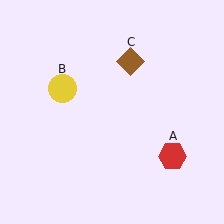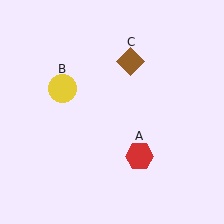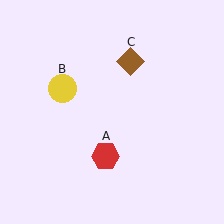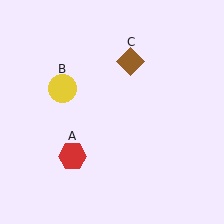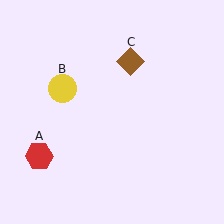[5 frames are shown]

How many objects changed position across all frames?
1 object changed position: red hexagon (object A).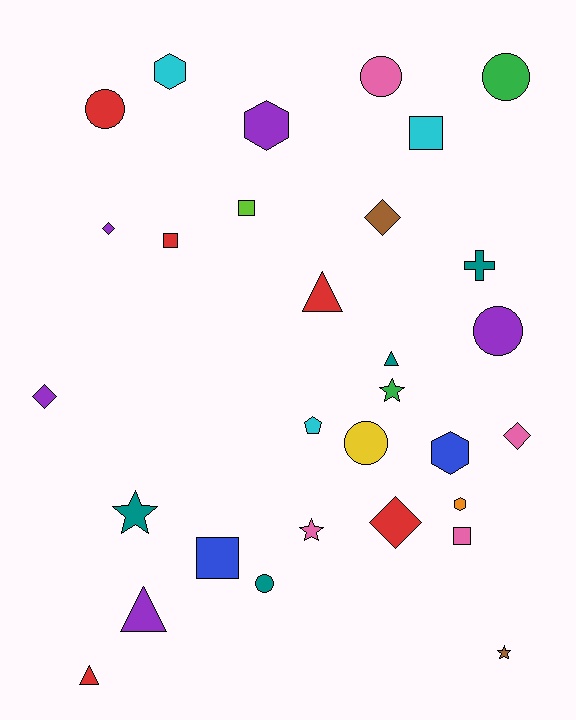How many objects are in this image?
There are 30 objects.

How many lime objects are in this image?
There is 1 lime object.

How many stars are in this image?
There are 4 stars.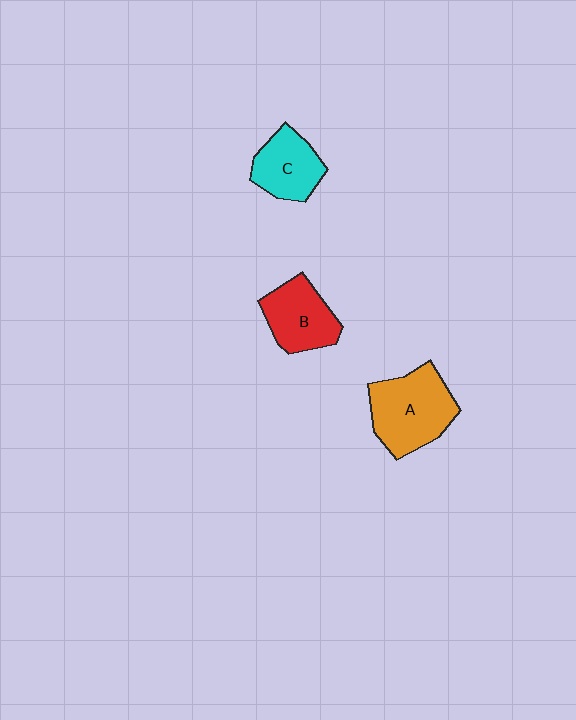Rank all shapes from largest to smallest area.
From largest to smallest: A (orange), B (red), C (cyan).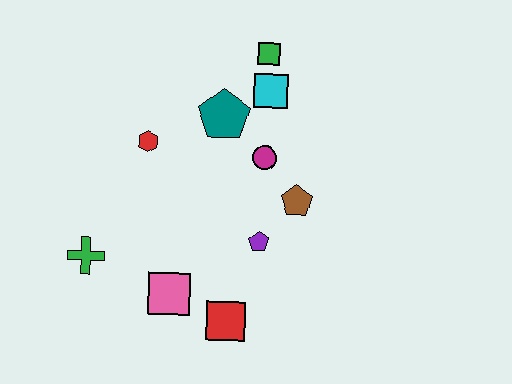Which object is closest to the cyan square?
The green square is closest to the cyan square.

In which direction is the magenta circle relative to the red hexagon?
The magenta circle is to the right of the red hexagon.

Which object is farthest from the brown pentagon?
The green cross is farthest from the brown pentagon.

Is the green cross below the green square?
Yes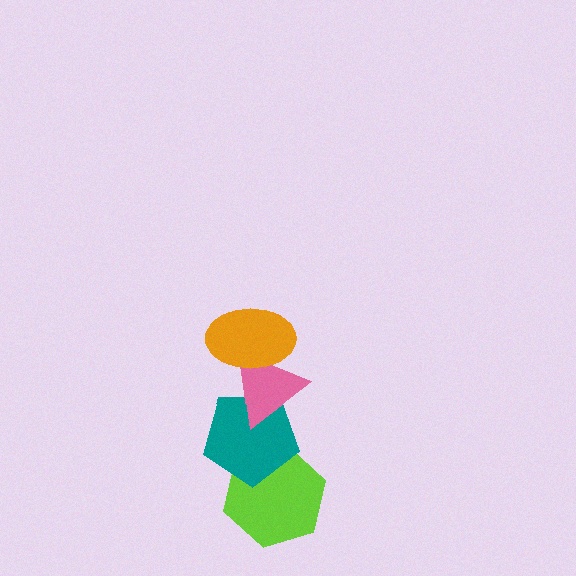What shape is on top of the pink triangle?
The orange ellipse is on top of the pink triangle.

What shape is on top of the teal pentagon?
The pink triangle is on top of the teal pentagon.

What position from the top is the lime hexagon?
The lime hexagon is 4th from the top.